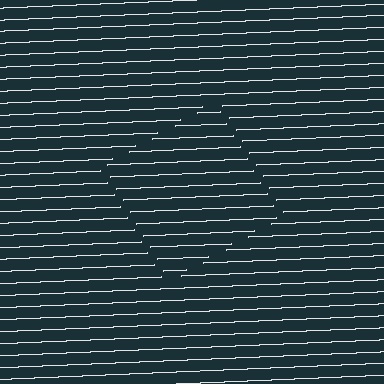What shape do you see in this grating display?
An illusory square. The interior of the shape contains the same grating, shifted by half a period — the contour is defined by the phase discontinuity where line-ends from the inner and outer gratings abut.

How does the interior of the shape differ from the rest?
The interior of the shape contains the same grating, shifted by half a period — the contour is defined by the phase discontinuity where line-ends from the inner and outer gratings abut.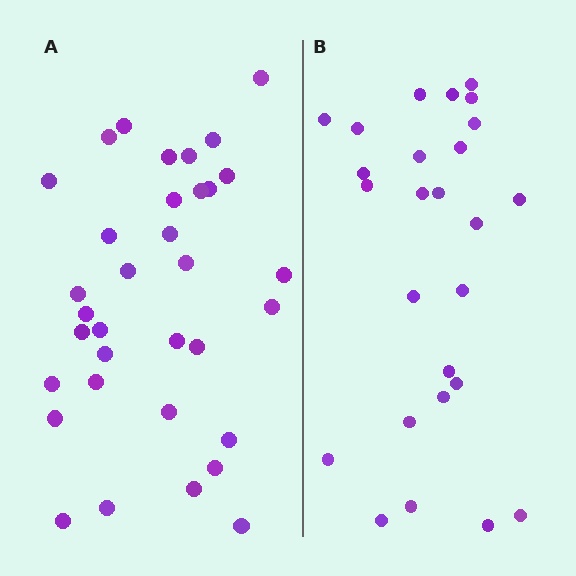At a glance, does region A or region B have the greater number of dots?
Region A (the left region) has more dots.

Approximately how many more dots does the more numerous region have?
Region A has roughly 8 or so more dots than region B.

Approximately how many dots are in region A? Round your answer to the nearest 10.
About 30 dots. (The exact count is 34, which rounds to 30.)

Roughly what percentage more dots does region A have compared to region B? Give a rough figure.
About 30% more.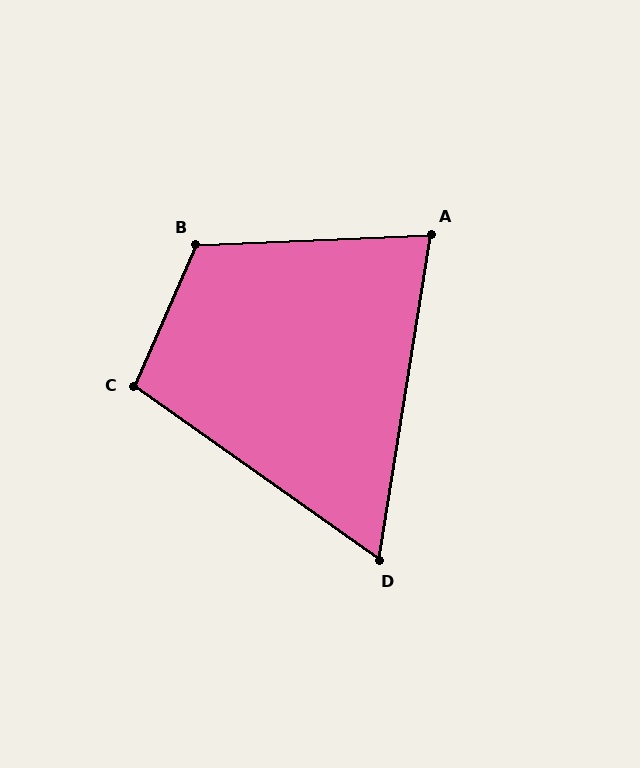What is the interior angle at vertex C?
Approximately 102 degrees (obtuse).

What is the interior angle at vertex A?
Approximately 78 degrees (acute).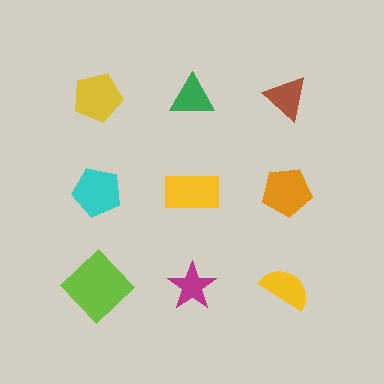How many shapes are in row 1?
3 shapes.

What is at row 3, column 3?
A yellow semicircle.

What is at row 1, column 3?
A brown triangle.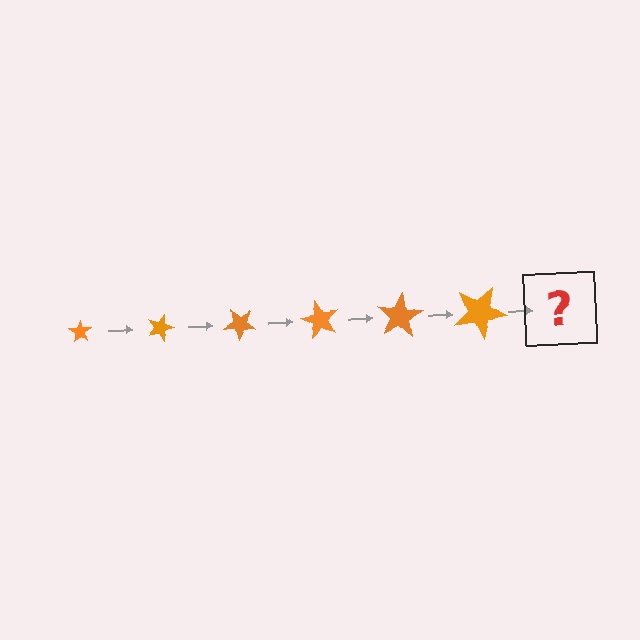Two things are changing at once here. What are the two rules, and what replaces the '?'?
The two rules are that the star grows larger each step and it rotates 20 degrees each step. The '?' should be a star, larger than the previous one and rotated 120 degrees from the start.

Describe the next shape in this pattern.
It should be a star, larger than the previous one and rotated 120 degrees from the start.